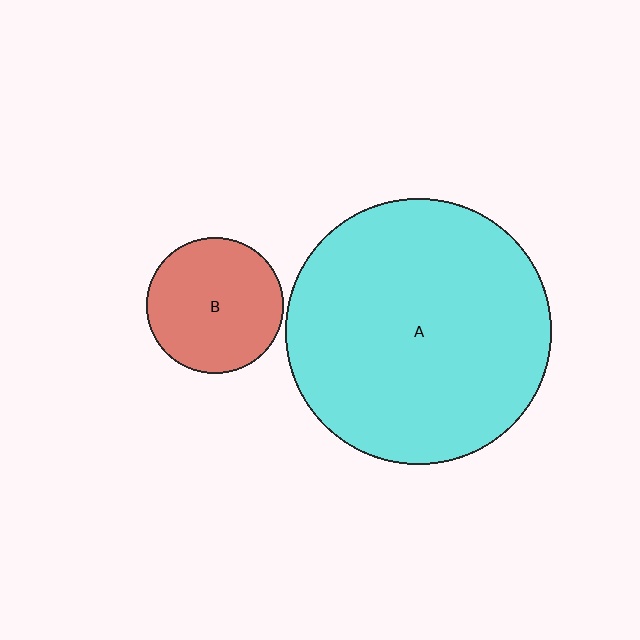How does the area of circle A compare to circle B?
Approximately 3.8 times.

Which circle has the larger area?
Circle A (cyan).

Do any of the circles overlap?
No, none of the circles overlap.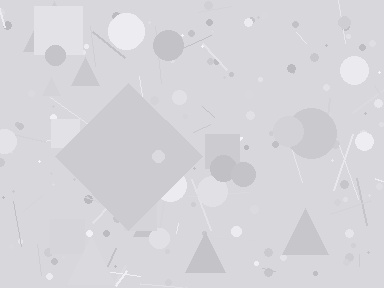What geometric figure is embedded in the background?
A diamond is embedded in the background.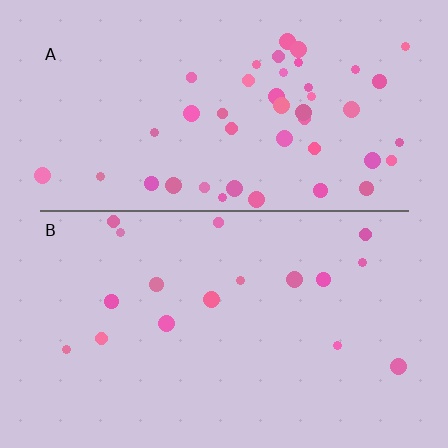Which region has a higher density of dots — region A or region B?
A (the top).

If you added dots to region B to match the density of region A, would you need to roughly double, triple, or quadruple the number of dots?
Approximately triple.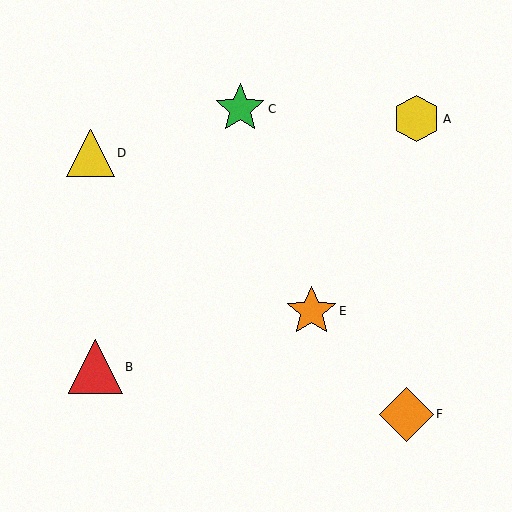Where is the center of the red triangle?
The center of the red triangle is at (95, 367).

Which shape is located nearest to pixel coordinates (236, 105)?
The green star (labeled C) at (240, 109) is nearest to that location.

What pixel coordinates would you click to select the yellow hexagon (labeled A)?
Click at (417, 119) to select the yellow hexagon A.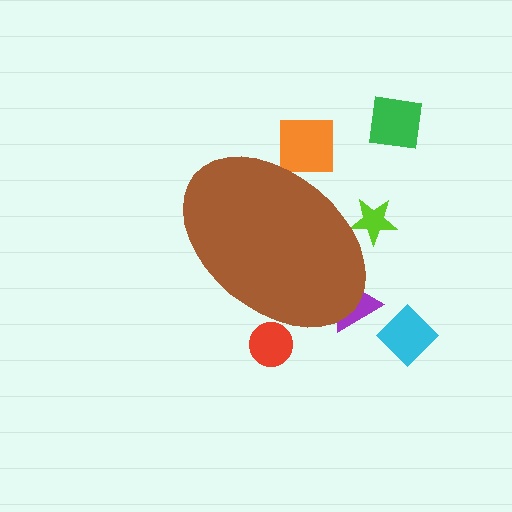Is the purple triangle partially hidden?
Yes, the purple triangle is partially hidden behind the brown ellipse.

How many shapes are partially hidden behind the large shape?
4 shapes are partially hidden.